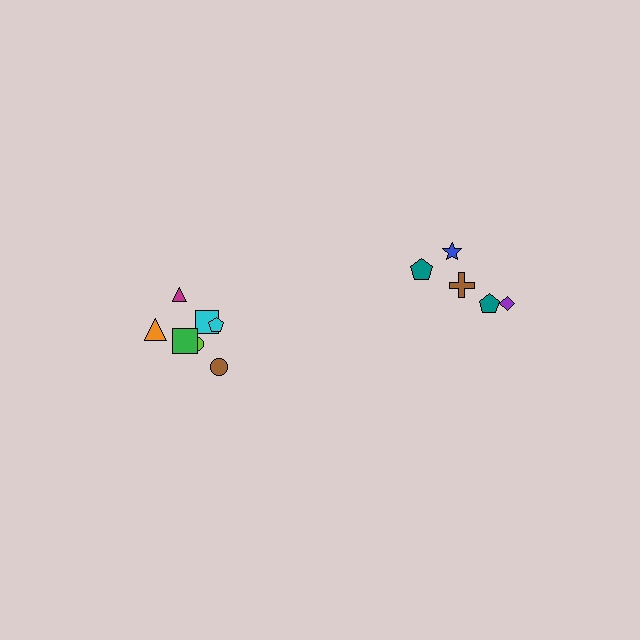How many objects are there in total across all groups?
There are 12 objects.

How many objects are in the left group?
There are 7 objects.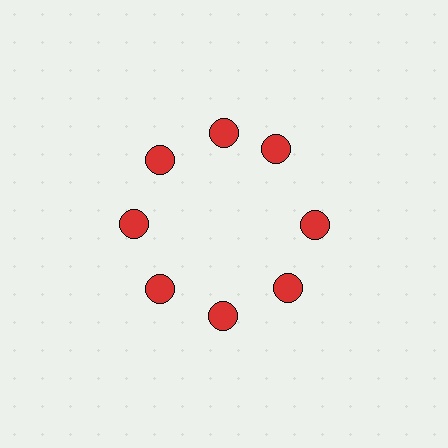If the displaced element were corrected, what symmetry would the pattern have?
It would have 8-fold rotational symmetry — the pattern would map onto itself every 45 degrees.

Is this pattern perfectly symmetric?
No. The 8 red circles are arranged in a ring, but one element near the 2 o'clock position is rotated out of alignment along the ring, breaking the 8-fold rotational symmetry.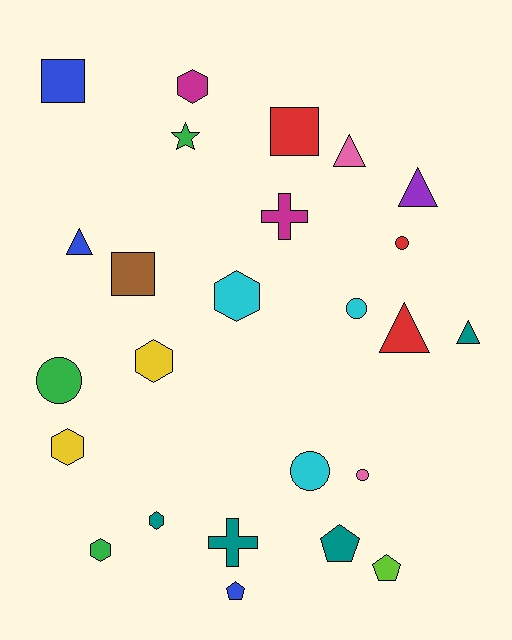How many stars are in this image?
There is 1 star.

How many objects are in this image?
There are 25 objects.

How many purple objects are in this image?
There is 1 purple object.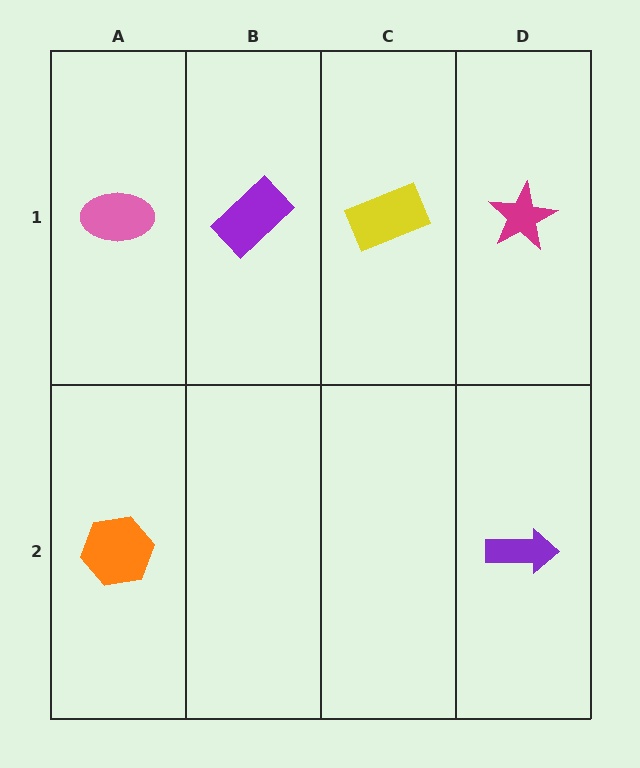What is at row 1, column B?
A purple rectangle.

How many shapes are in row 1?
4 shapes.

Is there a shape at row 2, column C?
No, that cell is empty.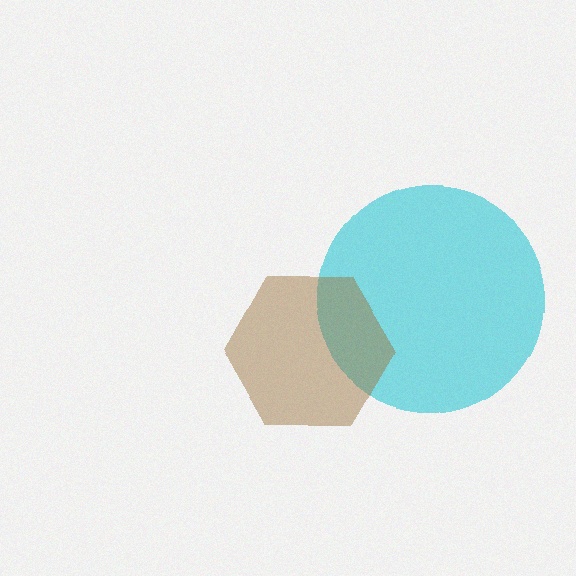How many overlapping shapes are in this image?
There are 2 overlapping shapes in the image.